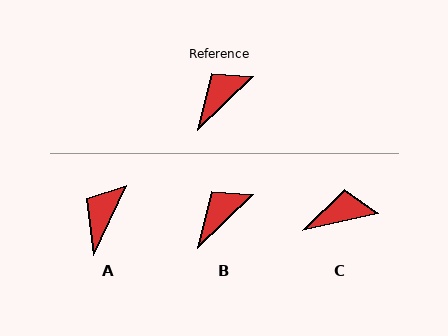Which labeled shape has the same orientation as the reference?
B.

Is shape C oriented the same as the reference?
No, it is off by about 31 degrees.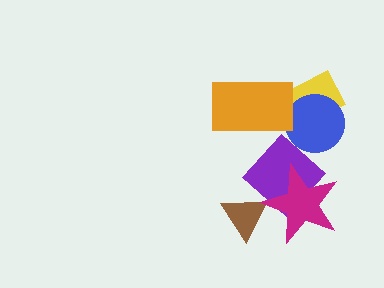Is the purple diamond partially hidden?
Yes, it is partially covered by another shape.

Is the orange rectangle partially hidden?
No, no other shape covers it.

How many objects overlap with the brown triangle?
1 object overlaps with the brown triangle.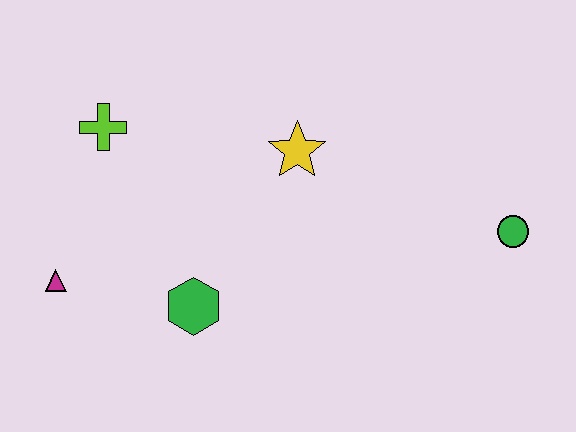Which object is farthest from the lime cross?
The green circle is farthest from the lime cross.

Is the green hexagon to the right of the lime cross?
Yes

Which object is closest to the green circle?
The yellow star is closest to the green circle.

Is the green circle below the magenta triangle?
No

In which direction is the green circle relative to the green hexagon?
The green circle is to the right of the green hexagon.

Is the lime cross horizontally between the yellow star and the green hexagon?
No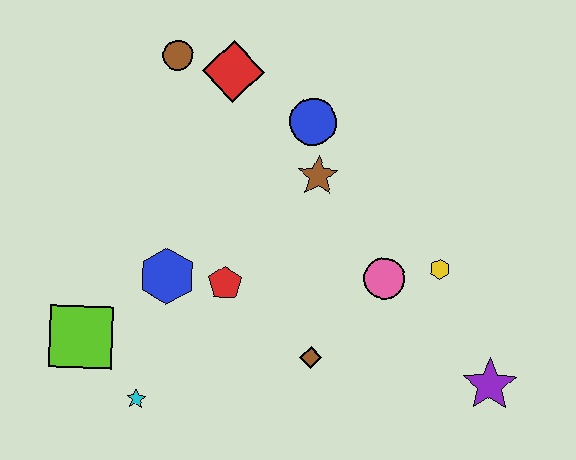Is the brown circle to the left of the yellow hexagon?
Yes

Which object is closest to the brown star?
The blue circle is closest to the brown star.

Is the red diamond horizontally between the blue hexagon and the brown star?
Yes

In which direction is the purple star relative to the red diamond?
The purple star is below the red diamond.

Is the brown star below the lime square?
No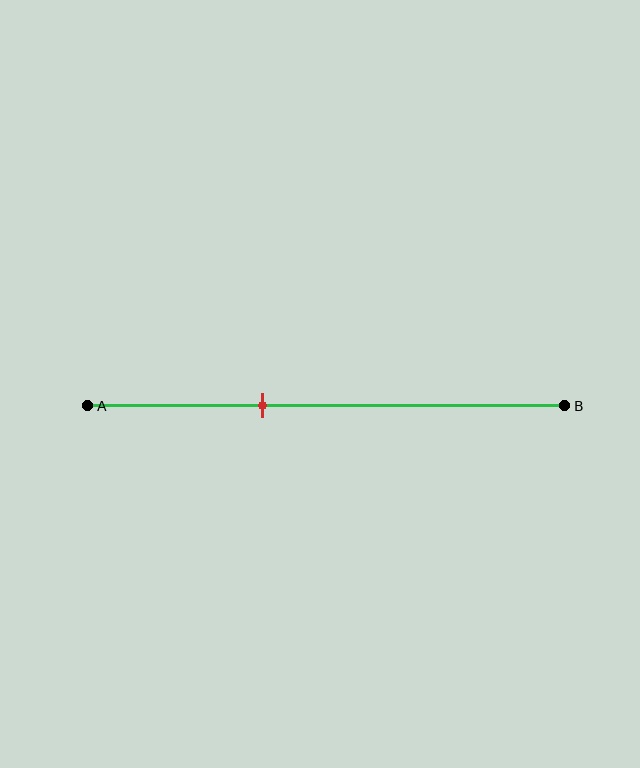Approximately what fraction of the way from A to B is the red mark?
The red mark is approximately 35% of the way from A to B.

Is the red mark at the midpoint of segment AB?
No, the mark is at about 35% from A, not at the 50% midpoint.